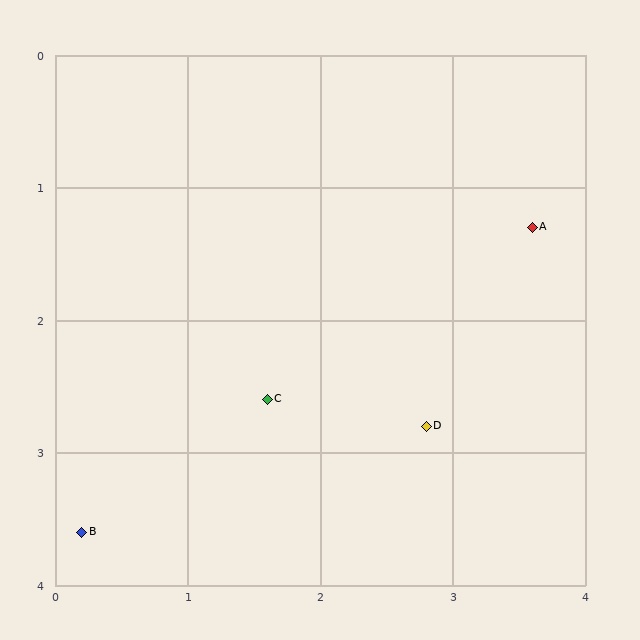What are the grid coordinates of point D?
Point D is at approximately (2.8, 2.8).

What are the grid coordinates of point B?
Point B is at approximately (0.2, 3.6).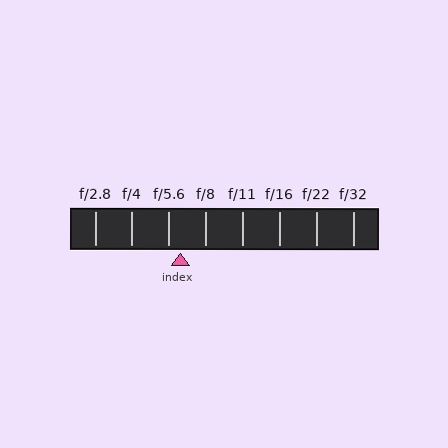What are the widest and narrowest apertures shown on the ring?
The widest aperture shown is f/2.8 and the narrowest is f/32.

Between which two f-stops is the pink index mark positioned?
The index mark is between f/5.6 and f/8.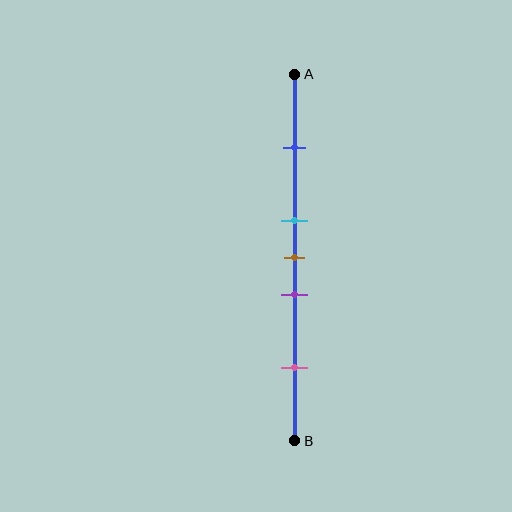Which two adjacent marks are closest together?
The cyan and brown marks are the closest adjacent pair.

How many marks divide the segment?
There are 5 marks dividing the segment.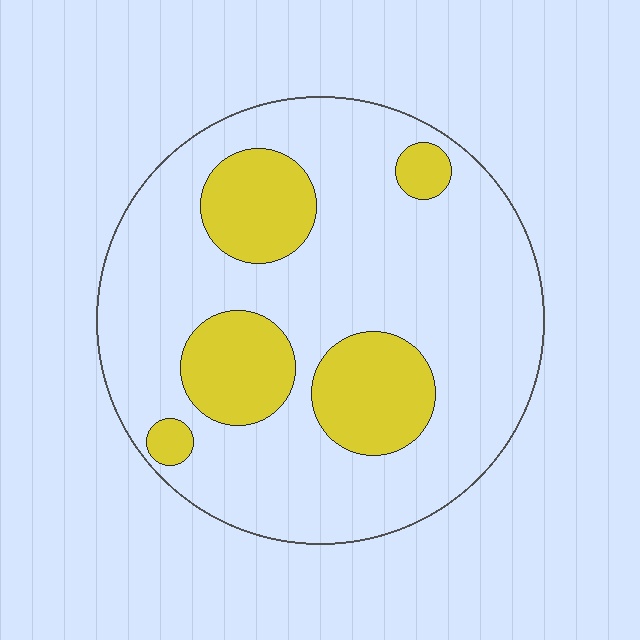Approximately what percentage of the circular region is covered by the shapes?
Approximately 25%.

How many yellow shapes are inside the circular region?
5.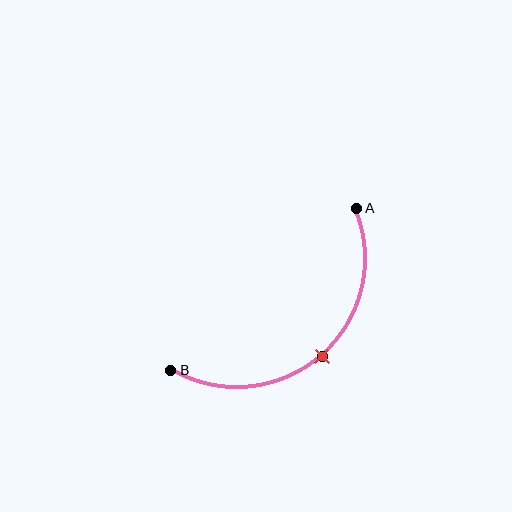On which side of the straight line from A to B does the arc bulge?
The arc bulges below and to the right of the straight line connecting A and B.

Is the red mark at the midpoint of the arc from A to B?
Yes. The red mark lies on the arc at equal arc-length from both A and B — it is the arc midpoint.